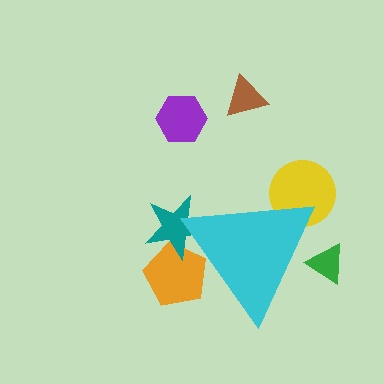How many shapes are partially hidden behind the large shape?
4 shapes are partially hidden.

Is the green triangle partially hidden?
Yes, the green triangle is partially hidden behind the cyan triangle.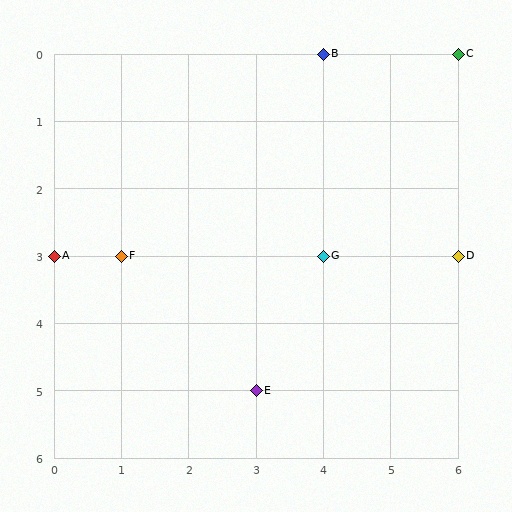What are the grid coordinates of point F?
Point F is at grid coordinates (1, 3).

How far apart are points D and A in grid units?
Points D and A are 6 columns apart.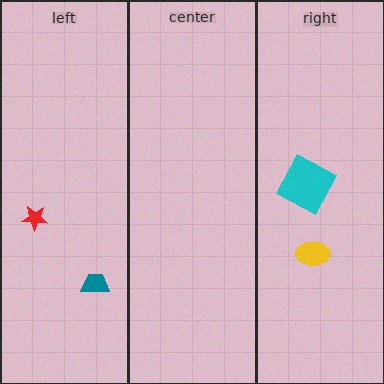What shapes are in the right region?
The yellow ellipse, the cyan square.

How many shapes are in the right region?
2.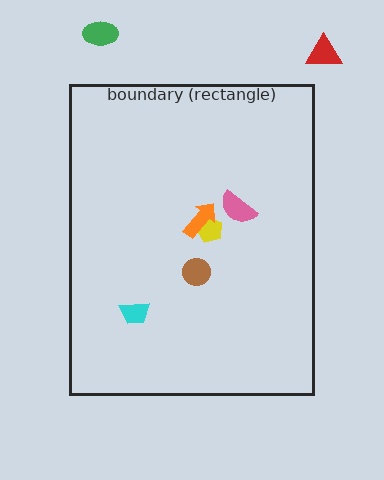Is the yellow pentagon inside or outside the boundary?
Inside.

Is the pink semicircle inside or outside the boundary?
Inside.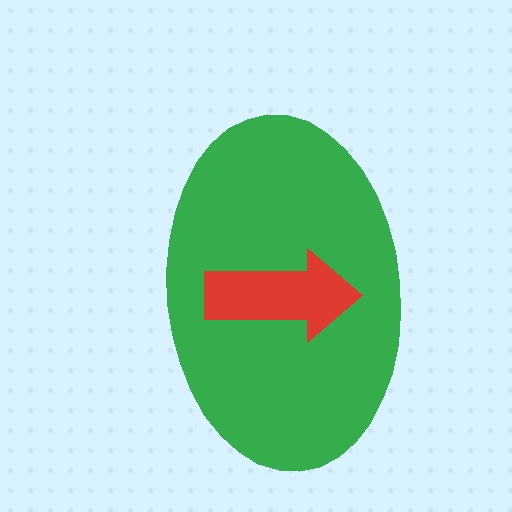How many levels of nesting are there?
2.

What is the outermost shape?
The green ellipse.